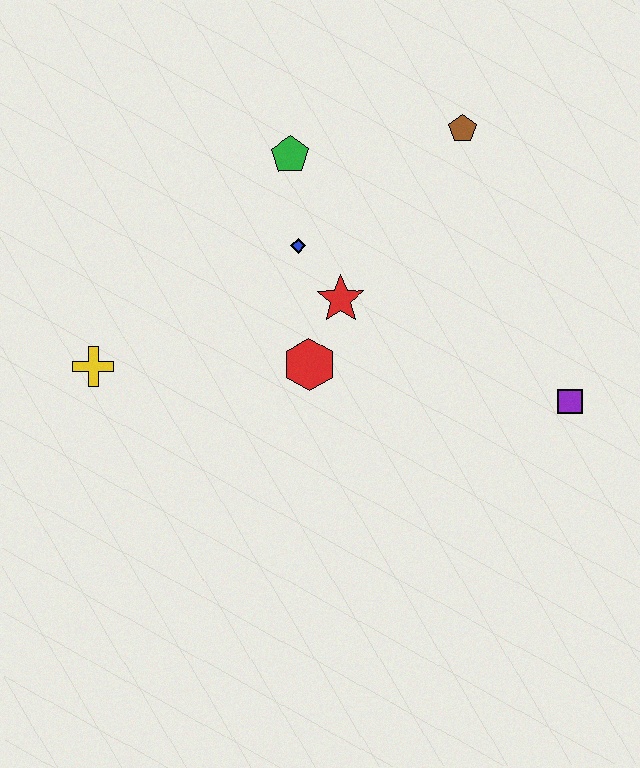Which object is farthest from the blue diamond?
The purple square is farthest from the blue diamond.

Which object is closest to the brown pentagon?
The green pentagon is closest to the brown pentagon.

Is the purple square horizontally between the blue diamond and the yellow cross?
No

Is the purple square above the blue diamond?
No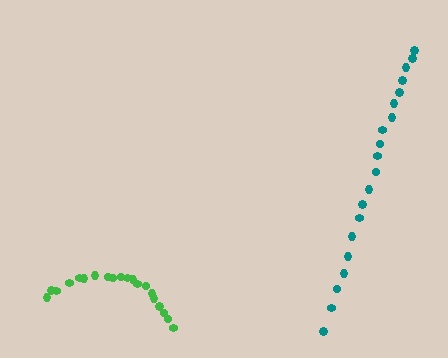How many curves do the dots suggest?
There are 2 distinct paths.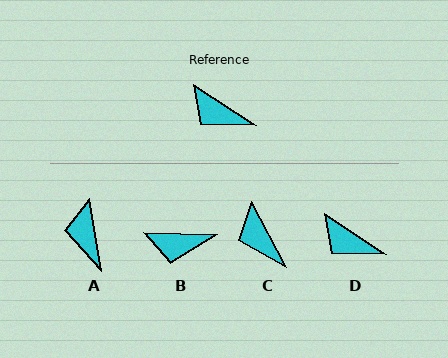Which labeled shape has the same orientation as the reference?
D.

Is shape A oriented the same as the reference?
No, it is off by about 47 degrees.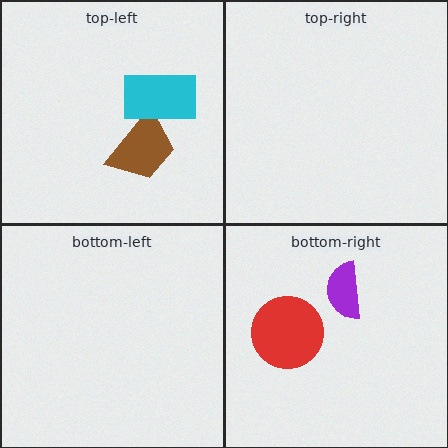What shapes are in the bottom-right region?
The purple semicircle, the red circle.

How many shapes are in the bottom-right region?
2.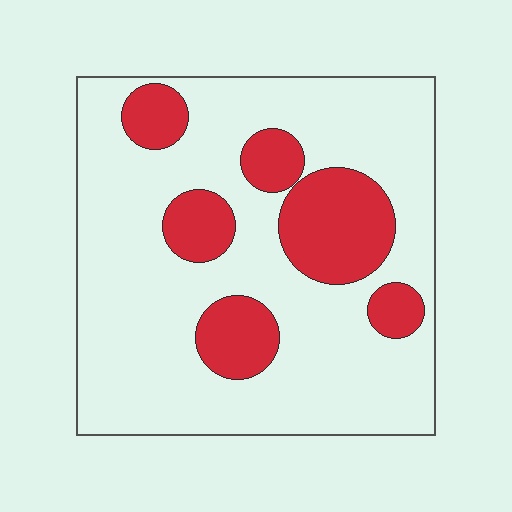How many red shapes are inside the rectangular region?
6.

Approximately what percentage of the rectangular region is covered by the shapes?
Approximately 25%.